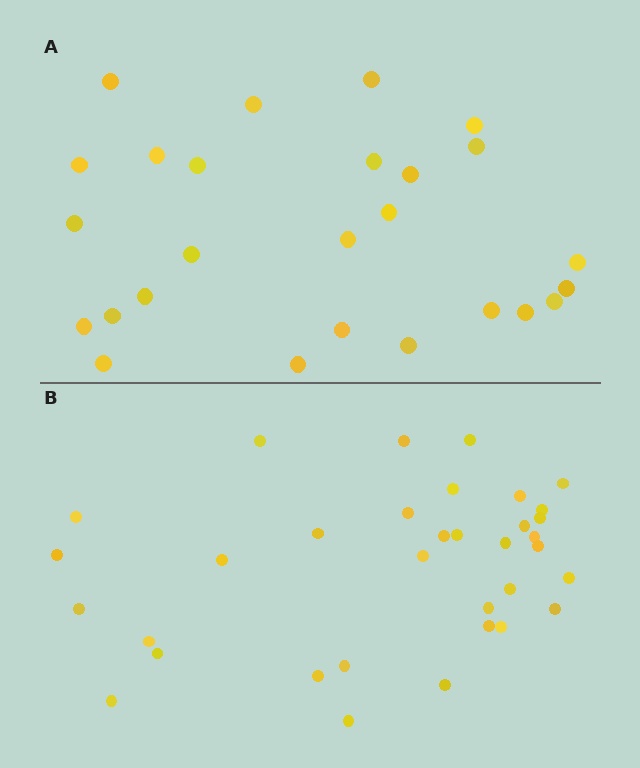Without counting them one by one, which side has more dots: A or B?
Region B (the bottom region) has more dots.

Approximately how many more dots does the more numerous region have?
Region B has roughly 8 or so more dots than region A.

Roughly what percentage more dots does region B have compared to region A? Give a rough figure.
About 30% more.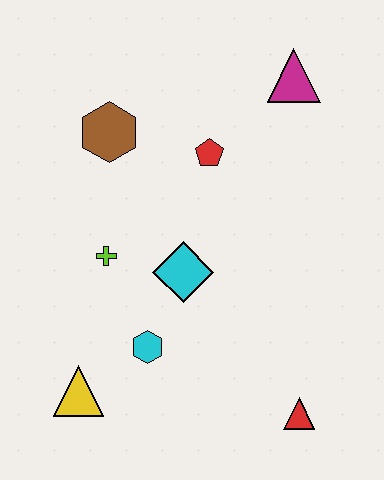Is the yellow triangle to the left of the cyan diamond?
Yes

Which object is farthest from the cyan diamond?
The magenta triangle is farthest from the cyan diamond.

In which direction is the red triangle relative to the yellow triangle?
The red triangle is to the right of the yellow triangle.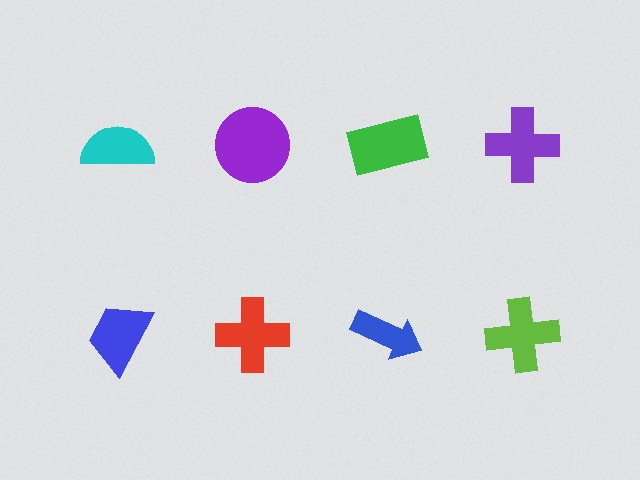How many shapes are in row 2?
4 shapes.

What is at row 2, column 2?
A red cross.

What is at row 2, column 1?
A blue trapezoid.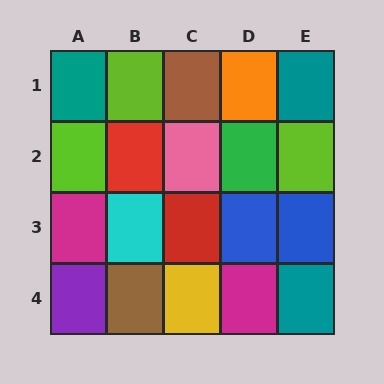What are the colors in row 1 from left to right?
Teal, lime, brown, orange, teal.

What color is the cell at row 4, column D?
Magenta.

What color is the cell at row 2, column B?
Red.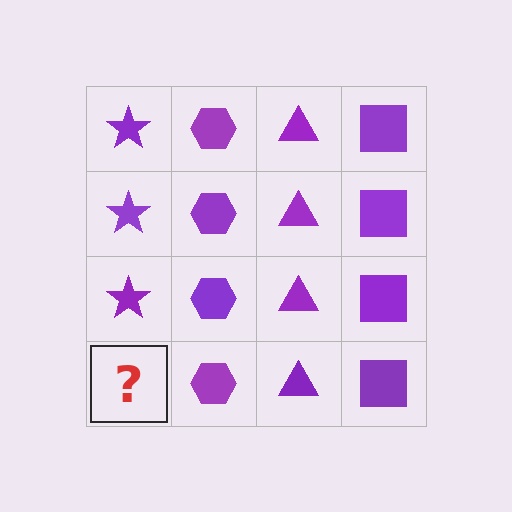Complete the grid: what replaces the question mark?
The question mark should be replaced with a purple star.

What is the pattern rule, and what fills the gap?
The rule is that each column has a consistent shape. The gap should be filled with a purple star.